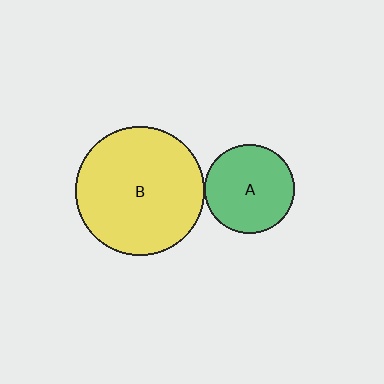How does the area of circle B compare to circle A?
Approximately 2.1 times.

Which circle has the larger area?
Circle B (yellow).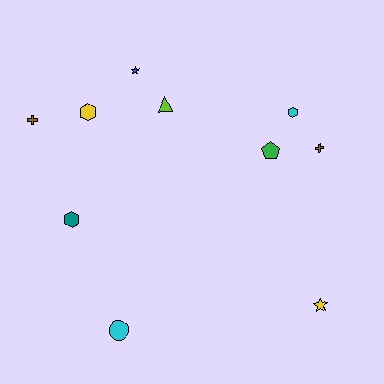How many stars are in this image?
There are 2 stars.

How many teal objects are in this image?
There is 1 teal object.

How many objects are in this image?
There are 10 objects.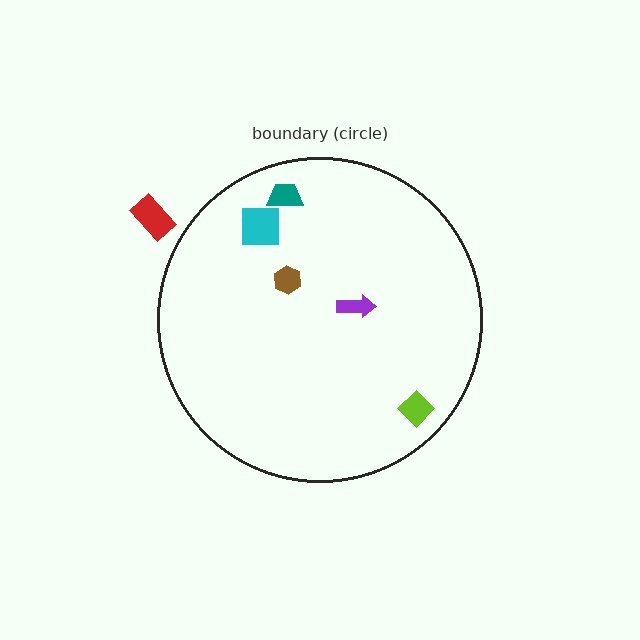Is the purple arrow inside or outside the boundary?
Inside.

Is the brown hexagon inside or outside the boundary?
Inside.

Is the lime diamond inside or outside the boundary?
Inside.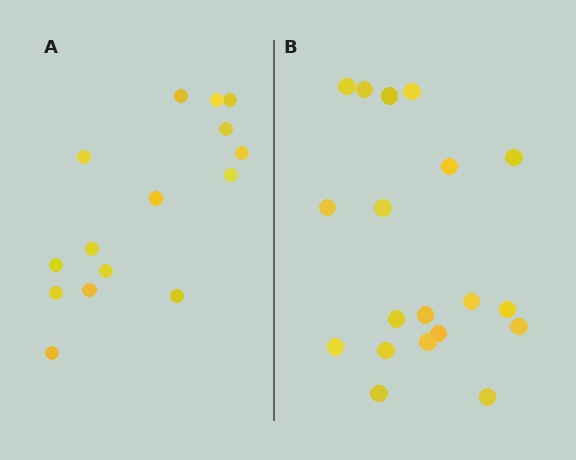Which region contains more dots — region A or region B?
Region B (the right region) has more dots.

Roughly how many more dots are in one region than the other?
Region B has about 4 more dots than region A.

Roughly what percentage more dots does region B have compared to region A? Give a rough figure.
About 25% more.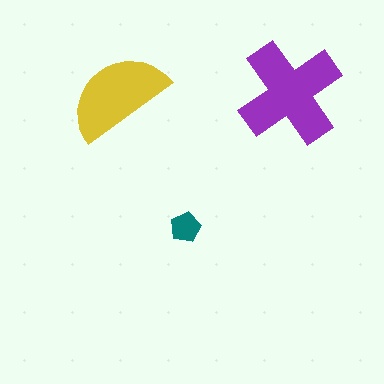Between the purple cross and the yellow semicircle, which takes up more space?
The purple cross.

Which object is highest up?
The yellow semicircle is topmost.